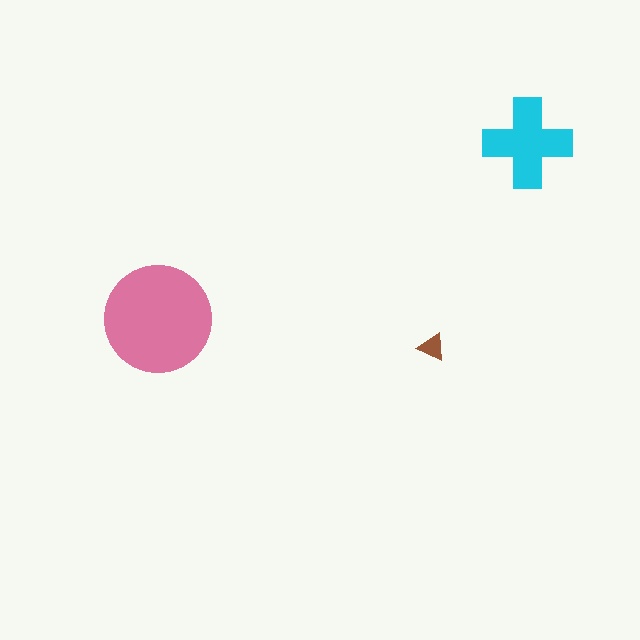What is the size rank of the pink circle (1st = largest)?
1st.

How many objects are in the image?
There are 3 objects in the image.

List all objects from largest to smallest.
The pink circle, the cyan cross, the brown triangle.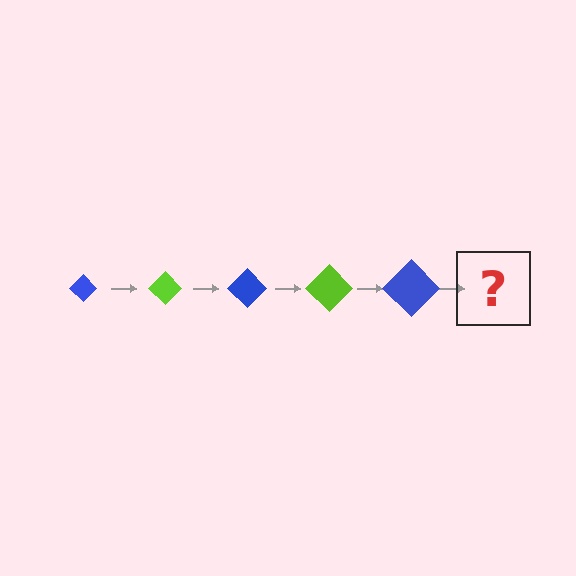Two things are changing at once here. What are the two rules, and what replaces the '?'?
The two rules are that the diamond grows larger each step and the color cycles through blue and lime. The '?' should be a lime diamond, larger than the previous one.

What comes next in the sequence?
The next element should be a lime diamond, larger than the previous one.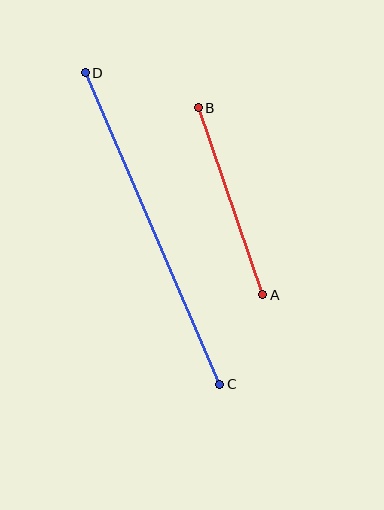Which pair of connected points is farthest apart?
Points C and D are farthest apart.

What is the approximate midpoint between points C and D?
The midpoint is at approximately (152, 228) pixels.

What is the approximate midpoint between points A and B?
The midpoint is at approximately (231, 201) pixels.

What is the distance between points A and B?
The distance is approximately 198 pixels.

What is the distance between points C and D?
The distance is approximately 339 pixels.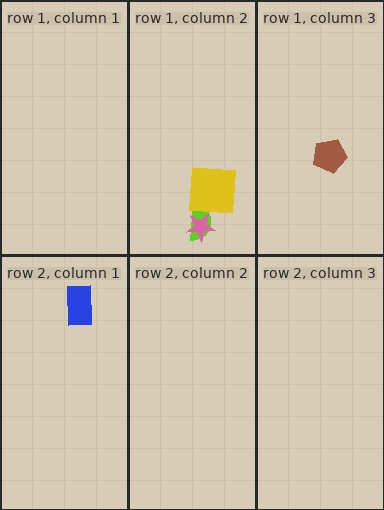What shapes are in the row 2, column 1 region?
The blue rectangle.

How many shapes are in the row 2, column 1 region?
1.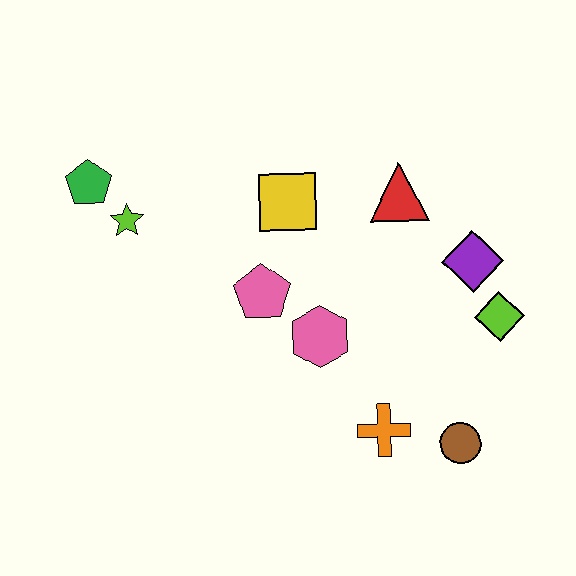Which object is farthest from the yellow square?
The brown circle is farthest from the yellow square.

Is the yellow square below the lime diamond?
No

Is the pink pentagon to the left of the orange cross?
Yes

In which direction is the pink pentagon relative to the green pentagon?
The pink pentagon is to the right of the green pentagon.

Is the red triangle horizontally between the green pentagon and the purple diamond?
Yes